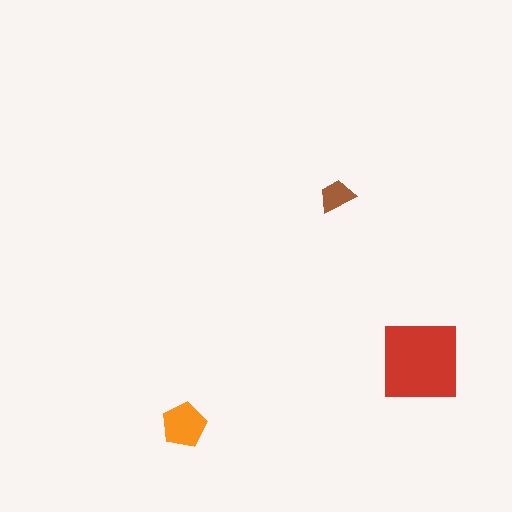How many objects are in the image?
There are 3 objects in the image.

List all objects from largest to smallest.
The red square, the orange pentagon, the brown trapezoid.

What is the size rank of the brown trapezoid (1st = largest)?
3rd.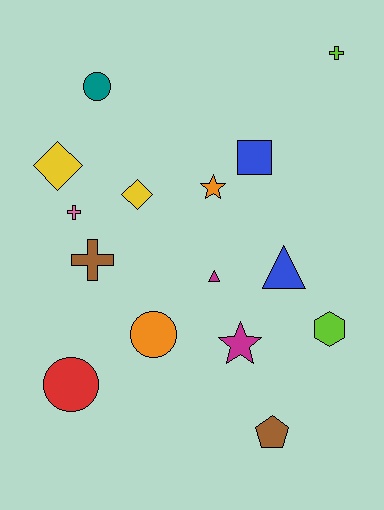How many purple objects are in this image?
There are no purple objects.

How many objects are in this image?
There are 15 objects.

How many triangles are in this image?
There are 2 triangles.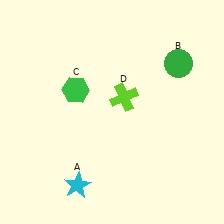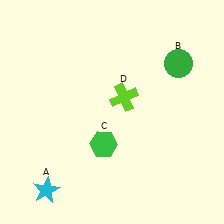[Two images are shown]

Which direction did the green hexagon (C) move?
The green hexagon (C) moved down.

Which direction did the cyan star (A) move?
The cyan star (A) moved left.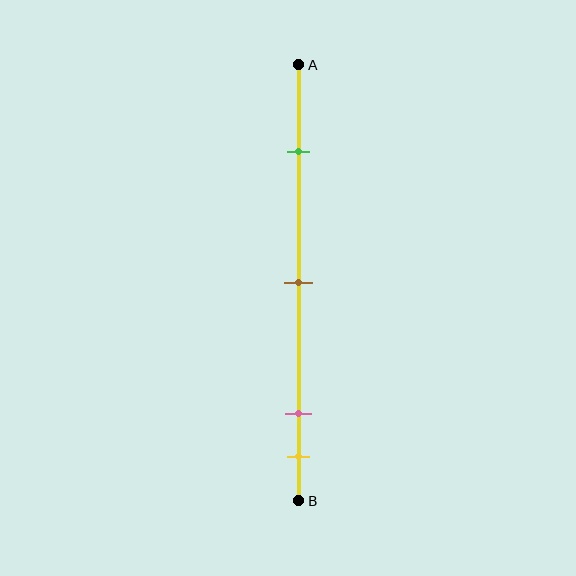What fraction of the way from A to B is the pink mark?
The pink mark is approximately 80% (0.8) of the way from A to B.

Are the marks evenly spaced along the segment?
No, the marks are not evenly spaced.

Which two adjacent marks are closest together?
The pink and yellow marks are the closest adjacent pair.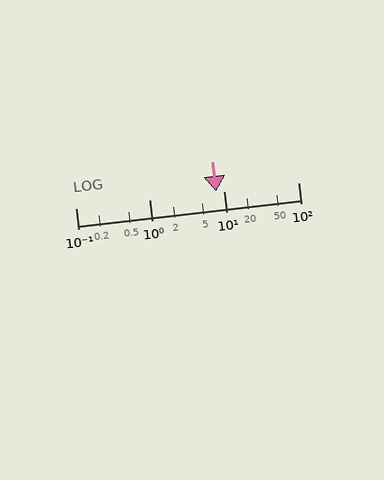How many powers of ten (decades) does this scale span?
The scale spans 3 decades, from 0.1 to 100.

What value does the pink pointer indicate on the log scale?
The pointer indicates approximately 7.9.